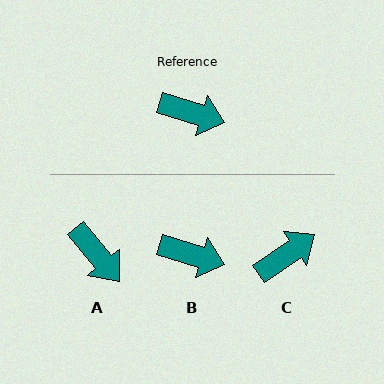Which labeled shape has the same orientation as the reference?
B.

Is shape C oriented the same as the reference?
No, it is off by about 52 degrees.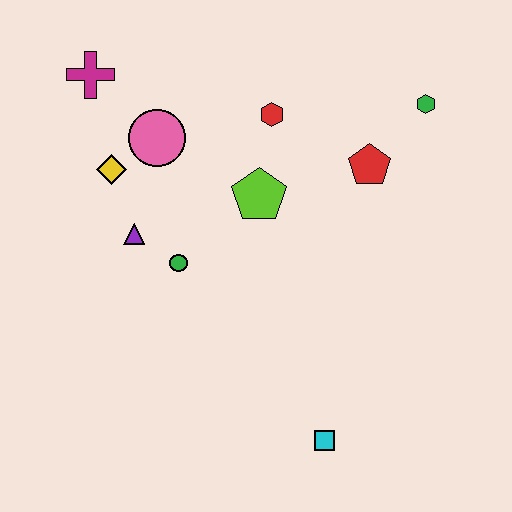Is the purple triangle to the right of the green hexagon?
No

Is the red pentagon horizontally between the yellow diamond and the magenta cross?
No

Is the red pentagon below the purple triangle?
No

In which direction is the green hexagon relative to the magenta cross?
The green hexagon is to the right of the magenta cross.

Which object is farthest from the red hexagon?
The cyan square is farthest from the red hexagon.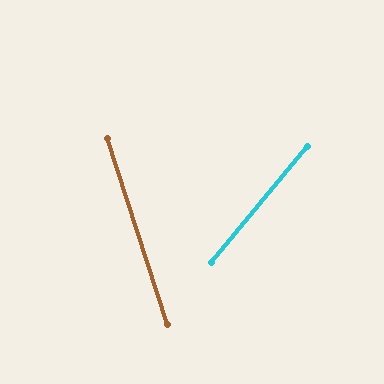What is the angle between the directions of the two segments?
Approximately 58 degrees.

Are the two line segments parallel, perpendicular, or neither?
Neither parallel nor perpendicular — they differ by about 58°.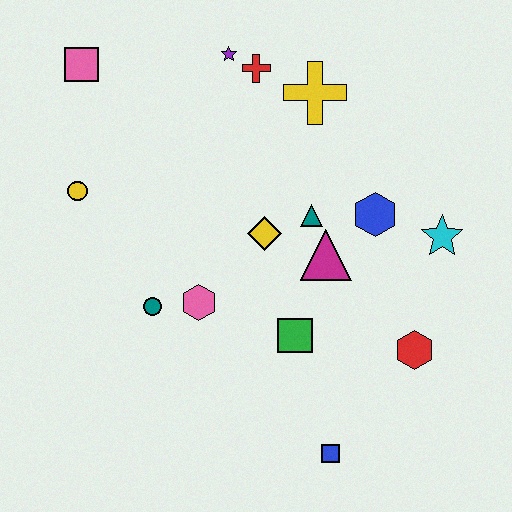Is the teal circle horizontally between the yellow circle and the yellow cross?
Yes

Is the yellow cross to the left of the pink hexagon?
No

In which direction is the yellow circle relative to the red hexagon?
The yellow circle is to the left of the red hexagon.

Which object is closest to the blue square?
The green square is closest to the blue square.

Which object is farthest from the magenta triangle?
The pink square is farthest from the magenta triangle.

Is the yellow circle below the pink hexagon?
No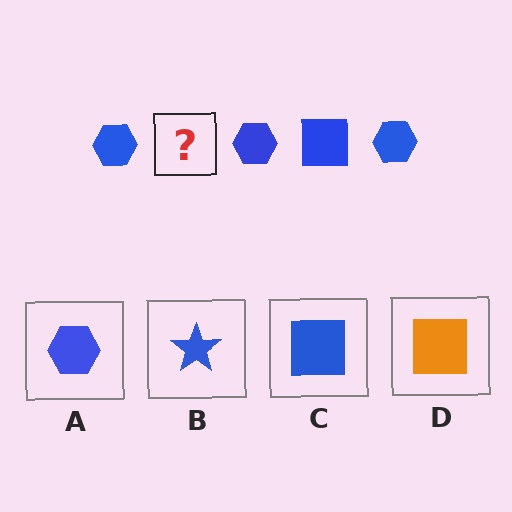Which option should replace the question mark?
Option C.